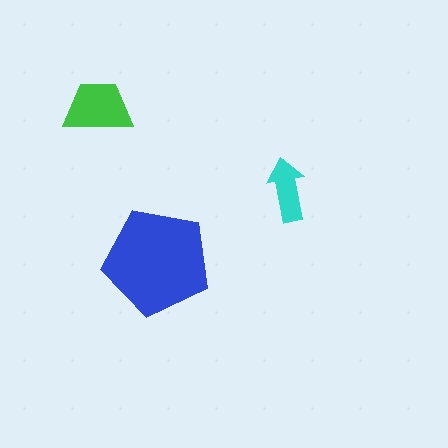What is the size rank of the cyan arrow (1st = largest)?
3rd.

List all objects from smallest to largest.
The cyan arrow, the green trapezoid, the blue pentagon.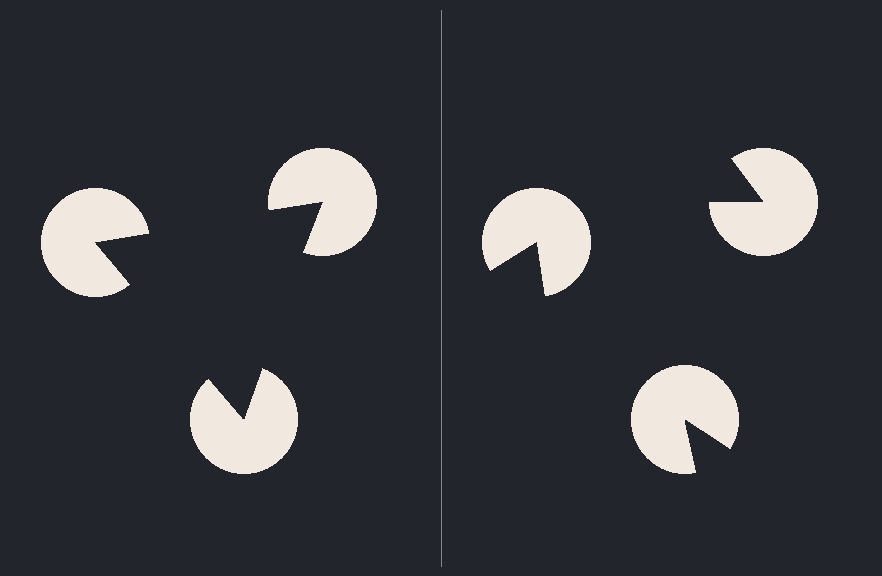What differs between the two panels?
The pac-man discs are positioned identically on both sides; only the wedge orientations differ. On the left they align to a triangle; on the right they are misaligned.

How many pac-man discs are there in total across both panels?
6 — 3 on each side.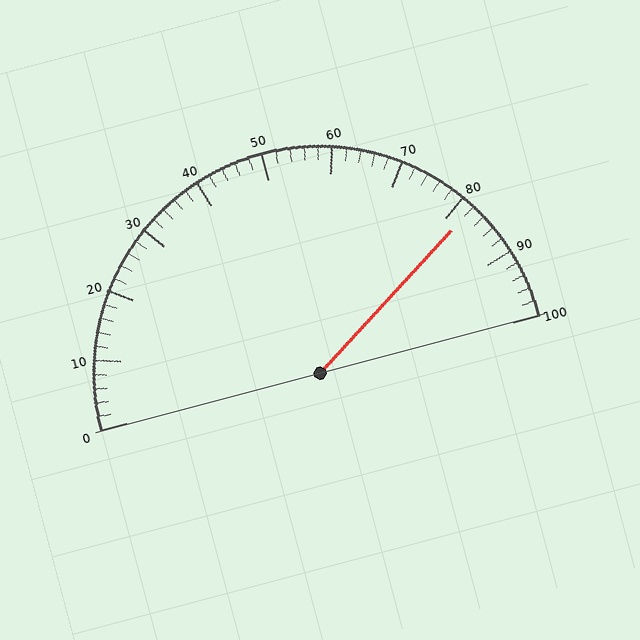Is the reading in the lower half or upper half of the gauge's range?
The reading is in the upper half of the range (0 to 100).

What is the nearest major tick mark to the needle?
The nearest major tick mark is 80.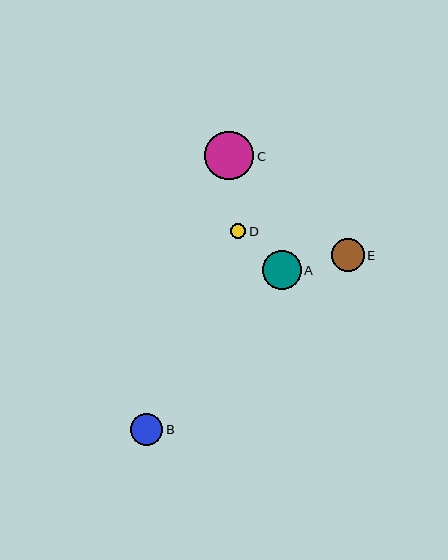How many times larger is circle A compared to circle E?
Circle A is approximately 1.2 times the size of circle E.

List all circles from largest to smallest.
From largest to smallest: C, A, E, B, D.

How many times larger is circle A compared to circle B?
Circle A is approximately 1.2 times the size of circle B.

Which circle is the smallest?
Circle D is the smallest with a size of approximately 15 pixels.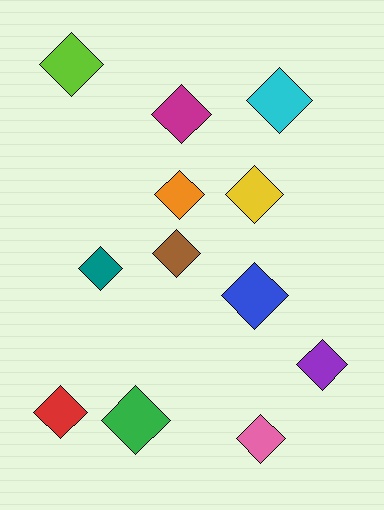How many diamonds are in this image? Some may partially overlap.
There are 12 diamonds.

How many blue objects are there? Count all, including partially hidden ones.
There is 1 blue object.